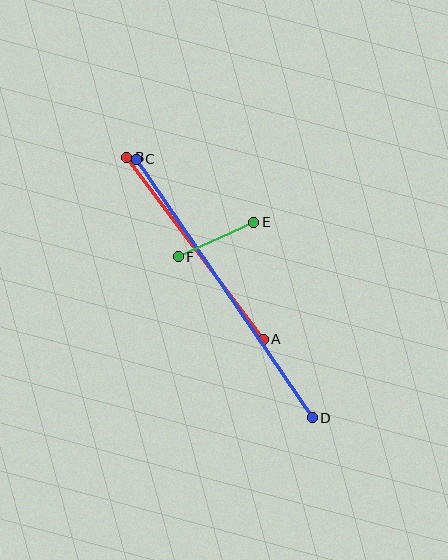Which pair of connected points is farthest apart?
Points C and D are farthest apart.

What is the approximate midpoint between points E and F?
The midpoint is at approximately (216, 239) pixels.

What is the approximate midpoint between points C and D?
The midpoint is at approximately (225, 289) pixels.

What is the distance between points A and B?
The distance is approximately 227 pixels.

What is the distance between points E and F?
The distance is approximately 83 pixels.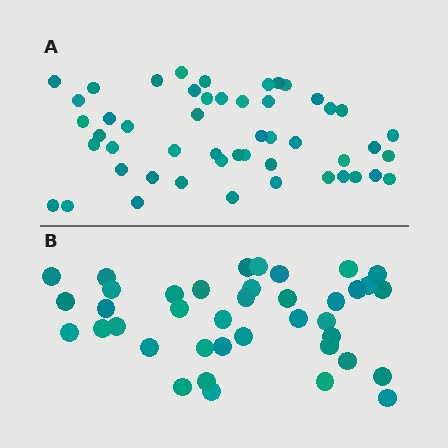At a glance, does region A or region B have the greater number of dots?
Region A (the top region) has more dots.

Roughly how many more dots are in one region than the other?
Region A has roughly 12 or so more dots than region B.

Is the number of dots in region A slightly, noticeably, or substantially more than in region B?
Region A has noticeably more, but not dramatically so. The ratio is roughly 1.3 to 1.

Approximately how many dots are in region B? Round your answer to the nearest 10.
About 40 dots. (The exact count is 39, which rounds to 40.)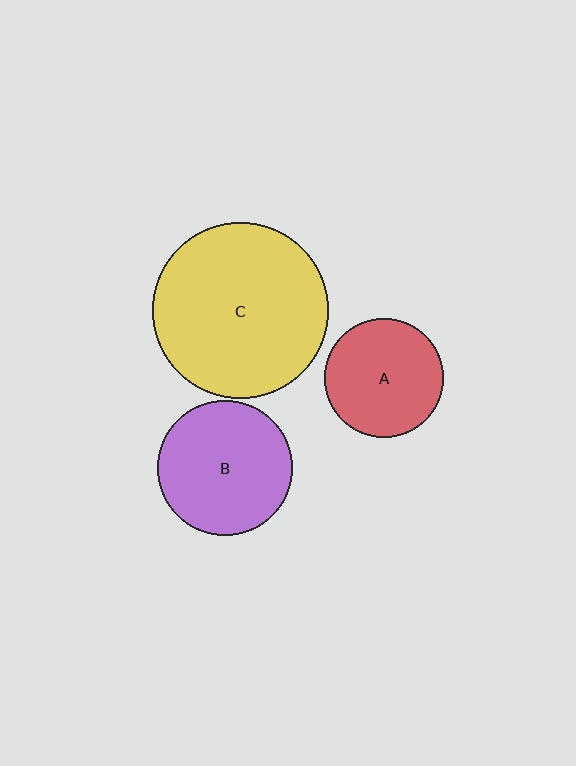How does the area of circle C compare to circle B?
Approximately 1.7 times.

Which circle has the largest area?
Circle C (yellow).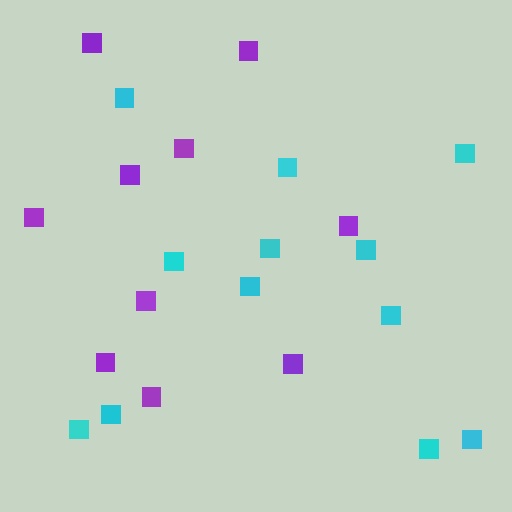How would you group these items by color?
There are 2 groups: one group of cyan squares (12) and one group of purple squares (10).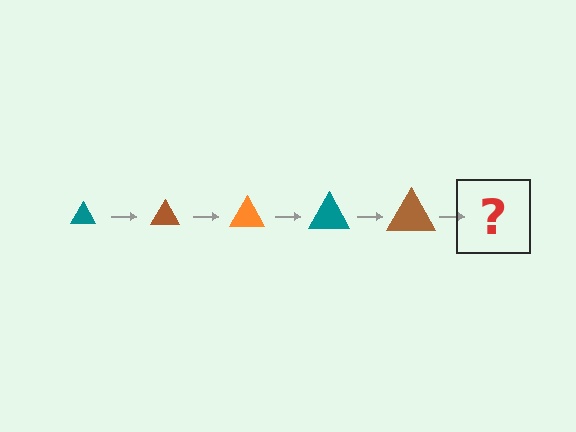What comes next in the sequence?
The next element should be an orange triangle, larger than the previous one.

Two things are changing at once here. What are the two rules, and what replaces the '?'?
The two rules are that the triangle grows larger each step and the color cycles through teal, brown, and orange. The '?' should be an orange triangle, larger than the previous one.